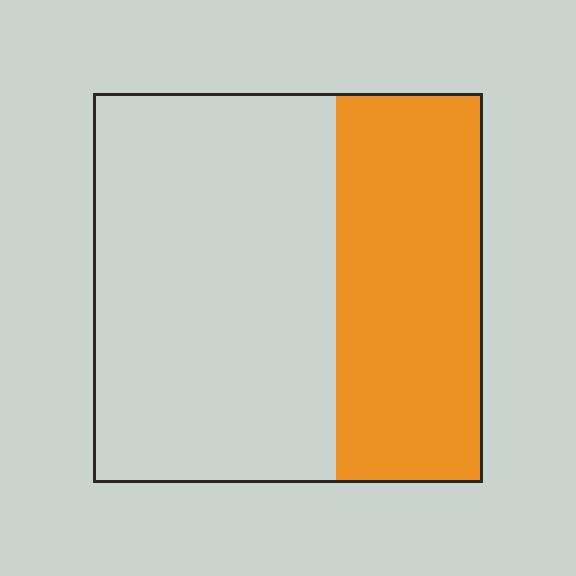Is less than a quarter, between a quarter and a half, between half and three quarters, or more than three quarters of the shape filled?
Between a quarter and a half.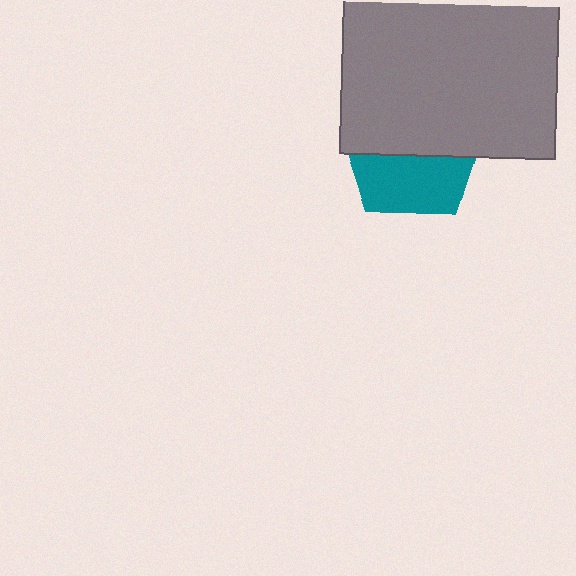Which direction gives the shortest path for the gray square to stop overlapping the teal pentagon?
Moving up gives the shortest separation.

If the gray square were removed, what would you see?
You would see the complete teal pentagon.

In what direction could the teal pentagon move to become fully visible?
The teal pentagon could move down. That would shift it out from behind the gray square entirely.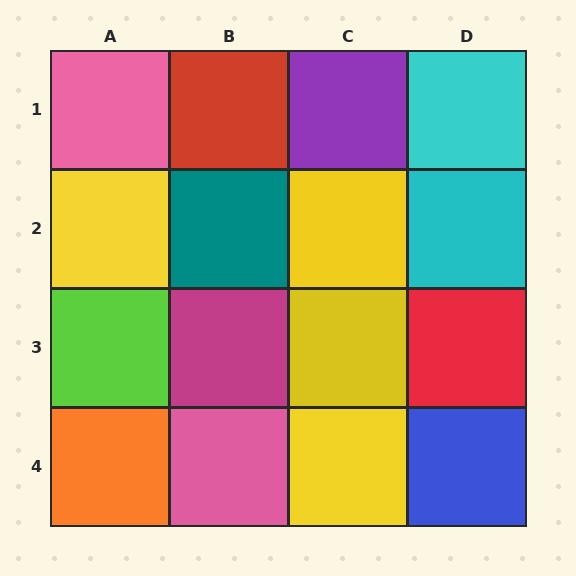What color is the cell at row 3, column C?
Yellow.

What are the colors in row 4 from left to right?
Orange, pink, yellow, blue.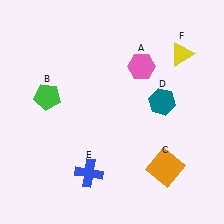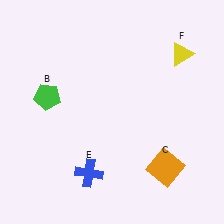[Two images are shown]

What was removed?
The pink hexagon (A), the teal hexagon (D) were removed in Image 2.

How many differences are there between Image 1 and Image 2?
There are 2 differences between the two images.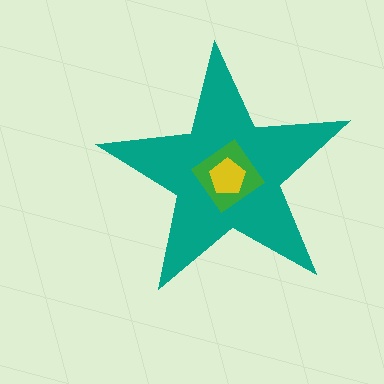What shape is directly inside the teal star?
The green diamond.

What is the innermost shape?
The yellow pentagon.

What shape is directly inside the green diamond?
The yellow pentagon.